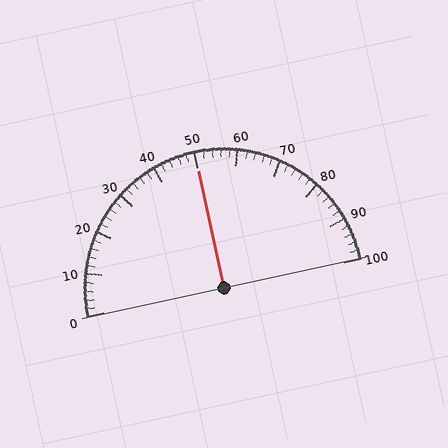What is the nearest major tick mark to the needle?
The nearest major tick mark is 50.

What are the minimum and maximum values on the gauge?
The gauge ranges from 0 to 100.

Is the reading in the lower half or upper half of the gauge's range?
The reading is in the upper half of the range (0 to 100).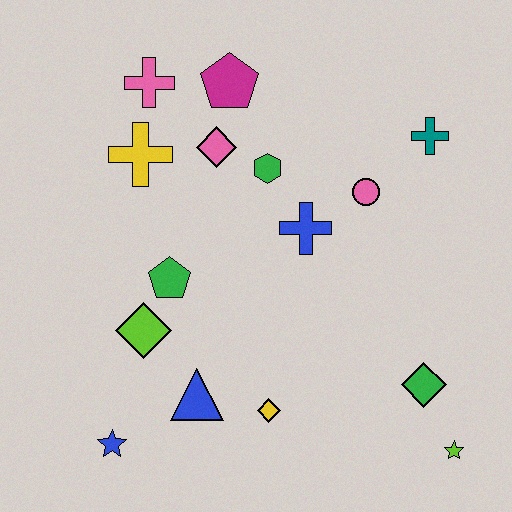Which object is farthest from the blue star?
The teal cross is farthest from the blue star.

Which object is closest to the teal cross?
The pink circle is closest to the teal cross.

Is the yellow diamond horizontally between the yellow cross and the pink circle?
Yes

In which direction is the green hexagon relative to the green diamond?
The green hexagon is above the green diamond.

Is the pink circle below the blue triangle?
No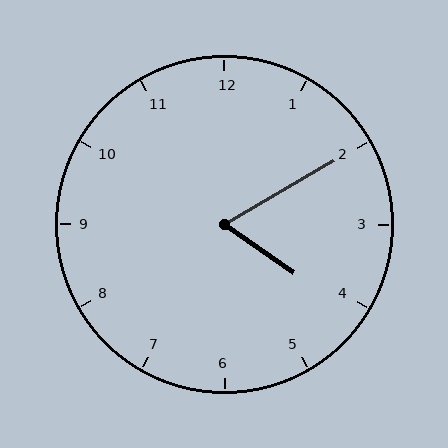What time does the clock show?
4:10.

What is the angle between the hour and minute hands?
Approximately 65 degrees.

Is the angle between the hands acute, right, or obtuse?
It is acute.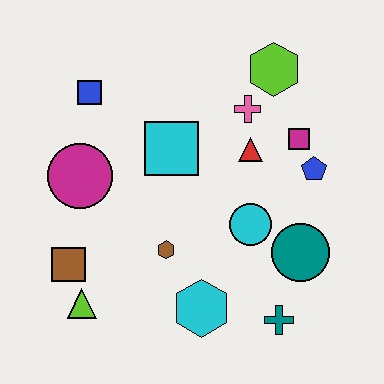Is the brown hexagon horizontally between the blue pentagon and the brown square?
Yes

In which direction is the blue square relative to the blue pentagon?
The blue square is to the left of the blue pentagon.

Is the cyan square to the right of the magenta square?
No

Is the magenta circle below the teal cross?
No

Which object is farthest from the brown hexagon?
The lime hexagon is farthest from the brown hexagon.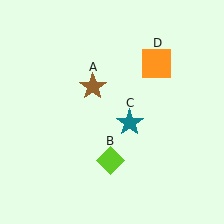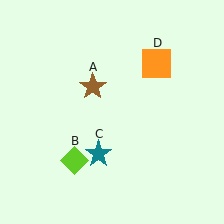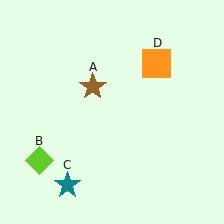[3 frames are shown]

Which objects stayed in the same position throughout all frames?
Brown star (object A) and orange square (object D) remained stationary.